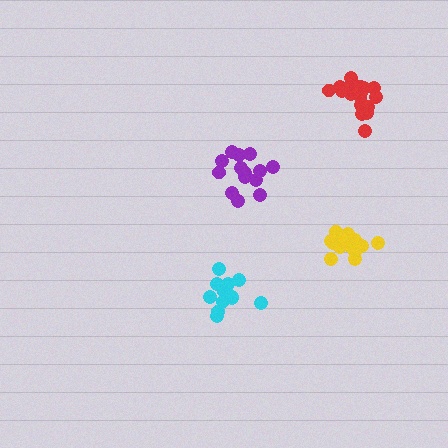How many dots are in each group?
Group 1: 16 dots, Group 2: 13 dots, Group 3: 14 dots, Group 4: 19 dots (62 total).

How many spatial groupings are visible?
There are 4 spatial groupings.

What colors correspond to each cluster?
The clusters are colored: yellow, cyan, purple, red.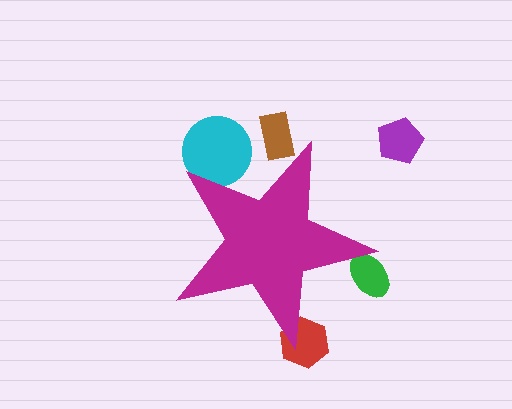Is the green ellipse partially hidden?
Yes, the green ellipse is partially hidden behind the magenta star.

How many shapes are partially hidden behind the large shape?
4 shapes are partially hidden.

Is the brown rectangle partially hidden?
Yes, the brown rectangle is partially hidden behind the magenta star.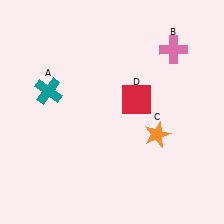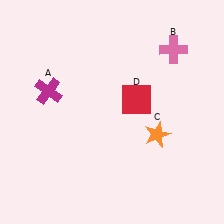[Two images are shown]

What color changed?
The cross (A) changed from teal in Image 1 to magenta in Image 2.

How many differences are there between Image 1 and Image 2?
There is 1 difference between the two images.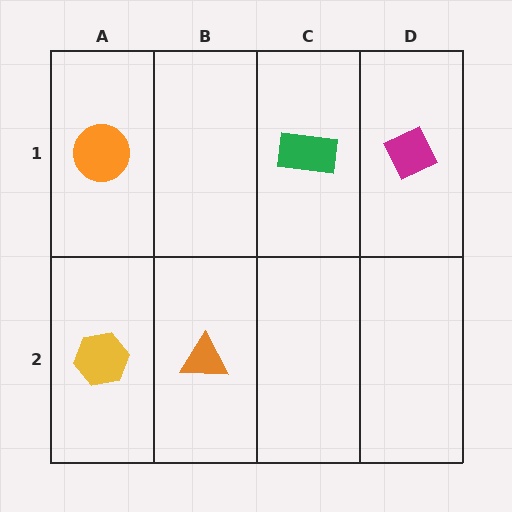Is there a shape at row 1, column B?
No, that cell is empty.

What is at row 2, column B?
An orange triangle.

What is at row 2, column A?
A yellow hexagon.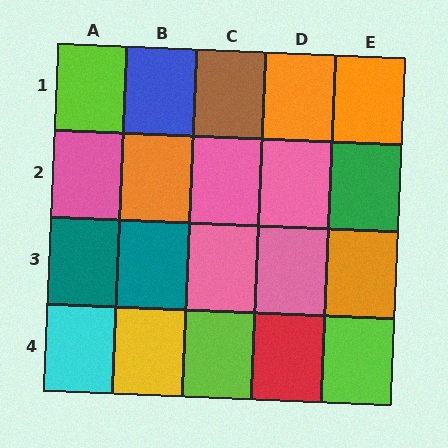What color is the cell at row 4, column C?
Lime.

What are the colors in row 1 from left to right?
Lime, blue, brown, orange, orange.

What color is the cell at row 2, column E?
Green.